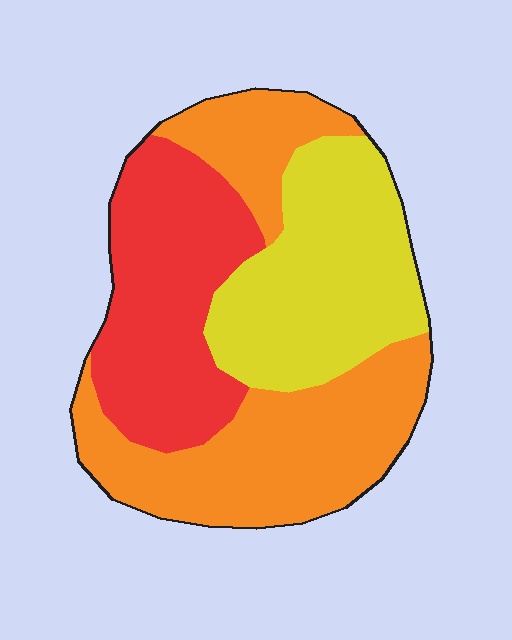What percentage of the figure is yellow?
Yellow takes up about one third (1/3) of the figure.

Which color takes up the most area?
Orange, at roughly 40%.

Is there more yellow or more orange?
Orange.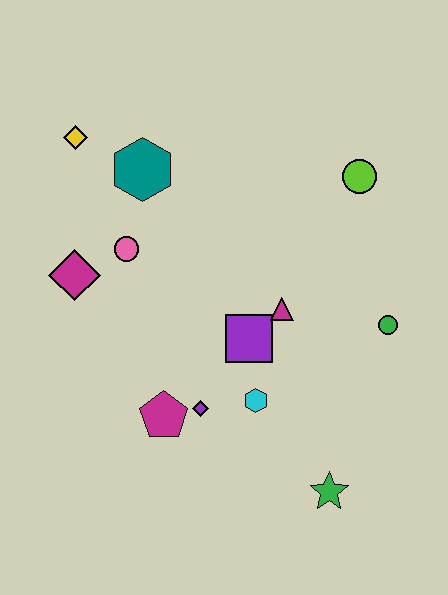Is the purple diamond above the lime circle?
No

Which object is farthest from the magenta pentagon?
The lime circle is farthest from the magenta pentagon.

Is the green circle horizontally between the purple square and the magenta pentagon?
No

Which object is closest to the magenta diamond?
The pink circle is closest to the magenta diamond.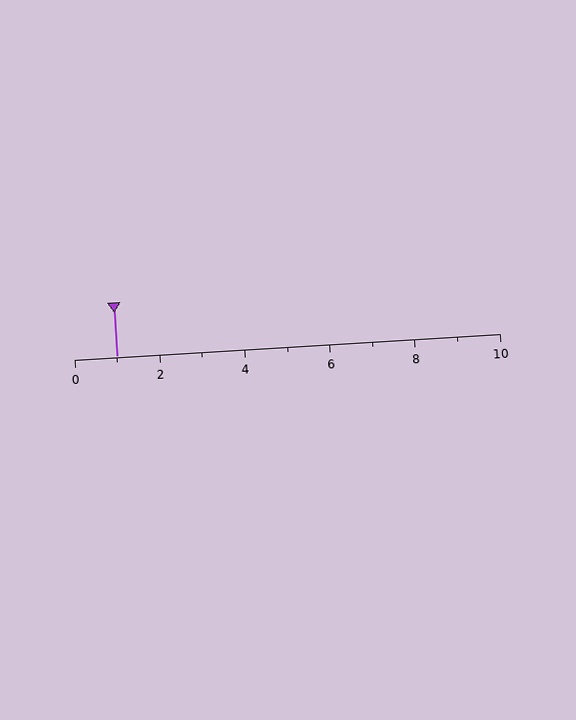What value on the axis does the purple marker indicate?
The marker indicates approximately 1.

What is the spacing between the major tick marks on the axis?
The major ticks are spaced 2 apart.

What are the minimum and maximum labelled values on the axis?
The axis runs from 0 to 10.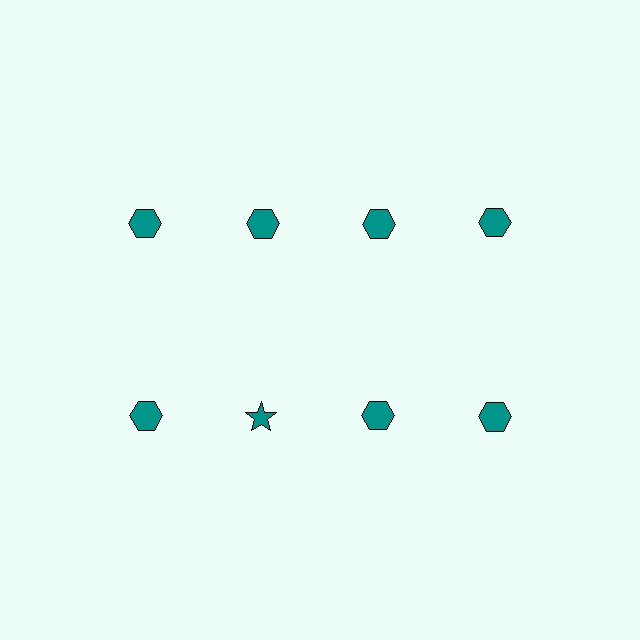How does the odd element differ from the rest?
It has a different shape: star instead of hexagon.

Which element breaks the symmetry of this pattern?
The teal star in the second row, second from left column breaks the symmetry. All other shapes are teal hexagons.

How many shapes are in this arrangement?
There are 8 shapes arranged in a grid pattern.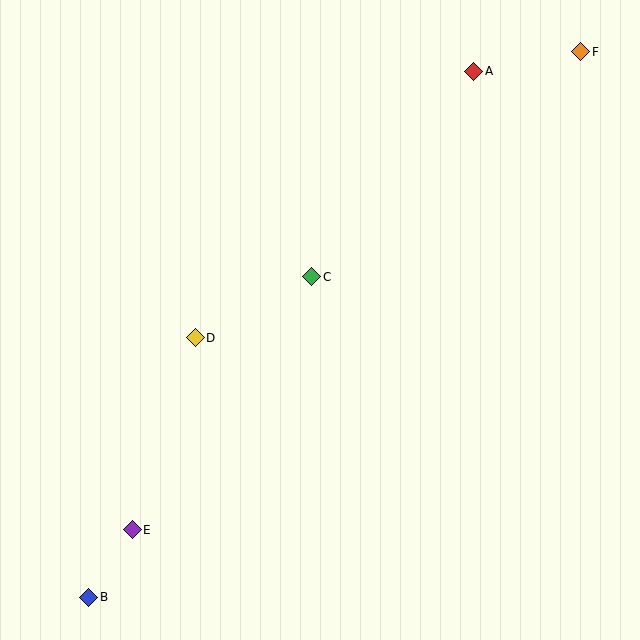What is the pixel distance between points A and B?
The distance between A and B is 652 pixels.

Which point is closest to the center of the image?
Point C at (312, 277) is closest to the center.